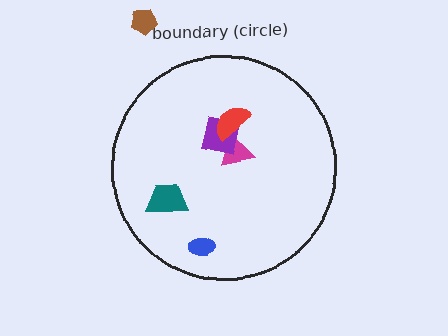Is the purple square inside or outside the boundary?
Inside.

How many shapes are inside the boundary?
5 inside, 1 outside.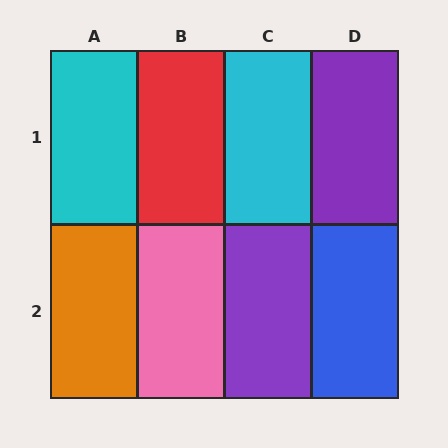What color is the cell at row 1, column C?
Cyan.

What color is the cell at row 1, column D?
Purple.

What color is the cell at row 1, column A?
Cyan.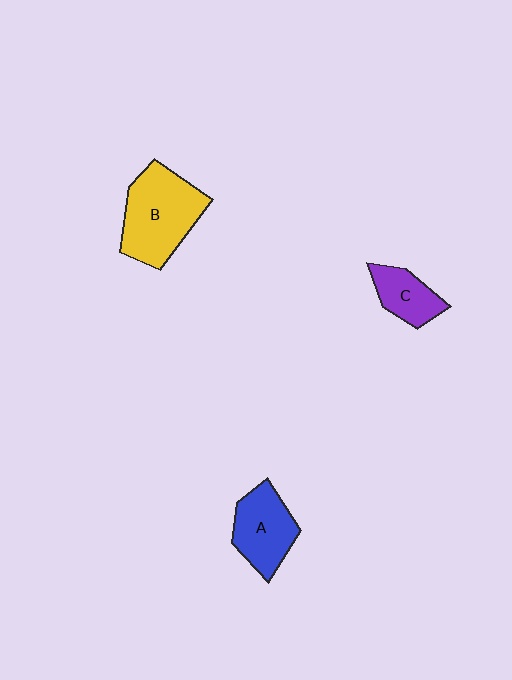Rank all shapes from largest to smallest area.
From largest to smallest: B (yellow), A (blue), C (purple).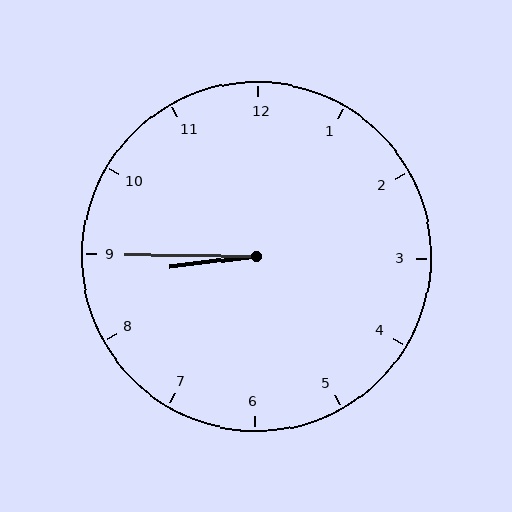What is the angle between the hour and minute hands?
Approximately 8 degrees.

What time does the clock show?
8:45.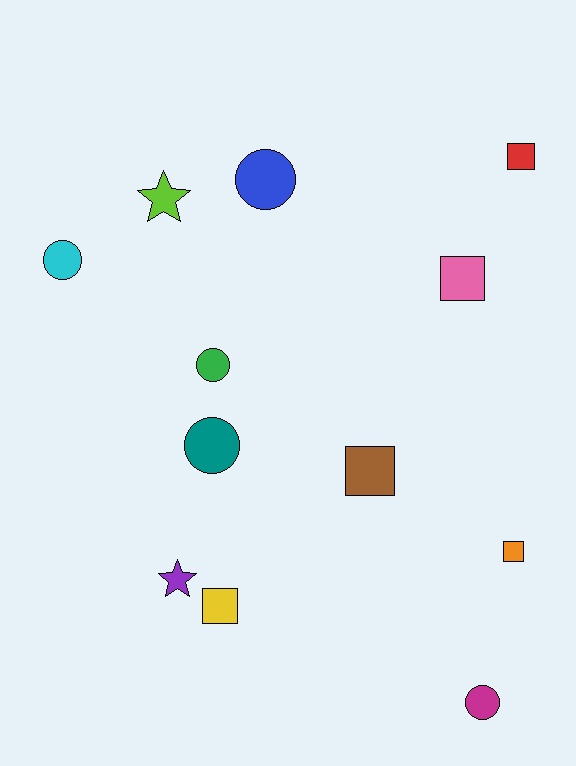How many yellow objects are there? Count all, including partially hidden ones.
There is 1 yellow object.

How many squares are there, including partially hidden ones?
There are 5 squares.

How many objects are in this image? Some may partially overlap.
There are 12 objects.